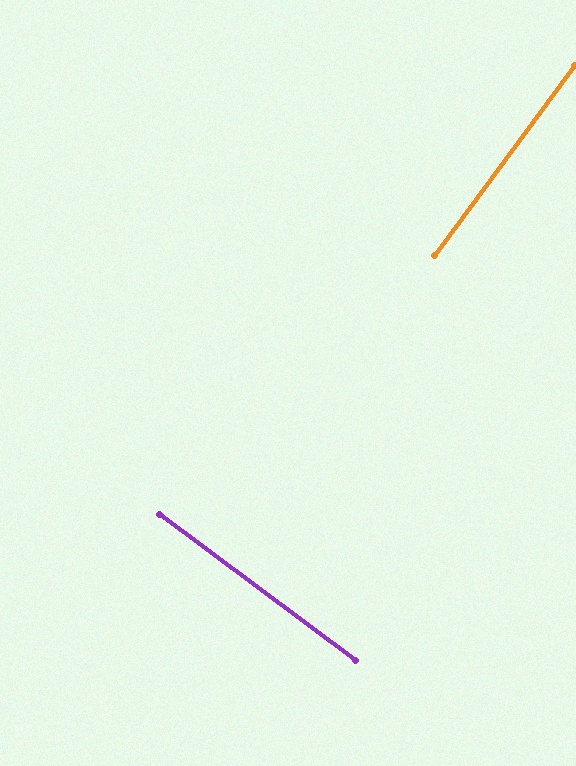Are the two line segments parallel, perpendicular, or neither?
Perpendicular — they meet at approximately 90°.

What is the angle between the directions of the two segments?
Approximately 90 degrees.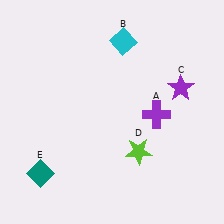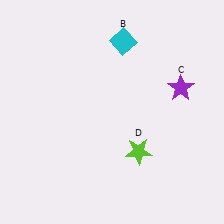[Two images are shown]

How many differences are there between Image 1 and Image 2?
There are 2 differences between the two images.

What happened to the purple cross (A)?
The purple cross (A) was removed in Image 2. It was in the bottom-right area of Image 1.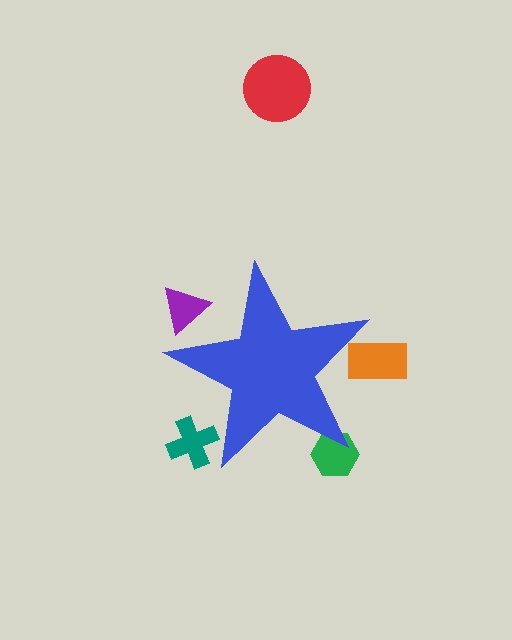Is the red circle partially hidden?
No, the red circle is fully visible.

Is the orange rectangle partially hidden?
Yes, the orange rectangle is partially hidden behind the blue star.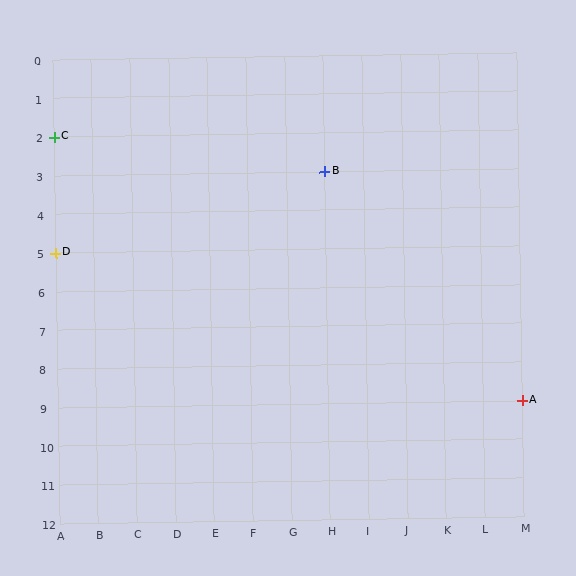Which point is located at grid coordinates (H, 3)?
Point B is at (H, 3).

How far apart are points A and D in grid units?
Points A and D are 12 columns and 4 rows apart (about 12.6 grid units diagonally).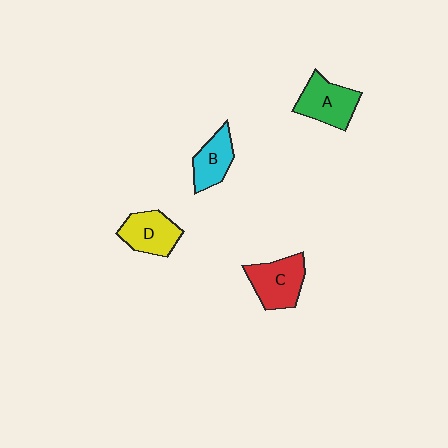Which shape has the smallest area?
Shape B (cyan).